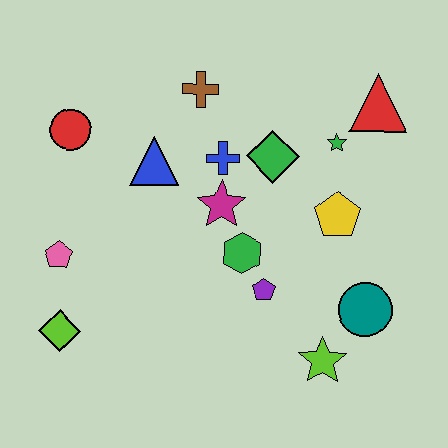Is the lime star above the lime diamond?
No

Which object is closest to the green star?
The red triangle is closest to the green star.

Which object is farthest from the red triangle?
The lime diamond is farthest from the red triangle.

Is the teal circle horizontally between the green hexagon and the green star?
No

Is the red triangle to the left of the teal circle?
No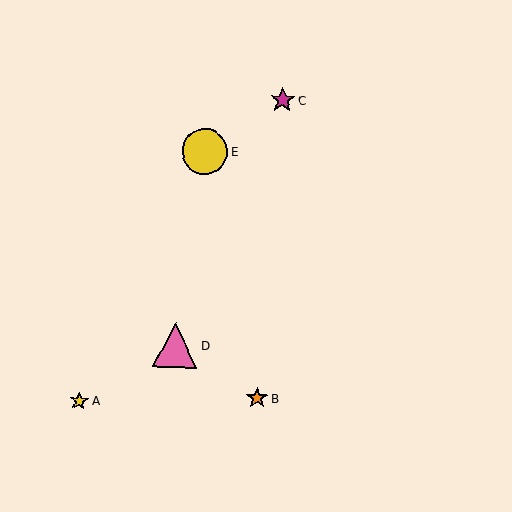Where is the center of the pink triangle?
The center of the pink triangle is at (175, 345).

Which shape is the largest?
The yellow circle (labeled E) is the largest.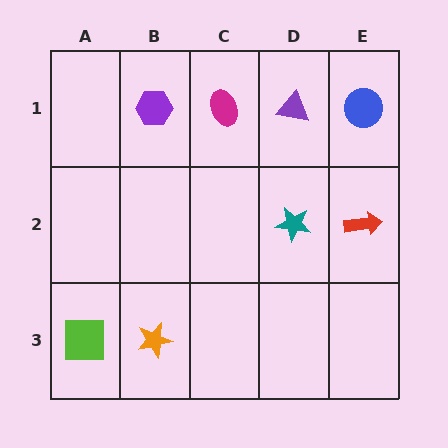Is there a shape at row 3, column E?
No, that cell is empty.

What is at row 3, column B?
An orange star.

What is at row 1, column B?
A purple hexagon.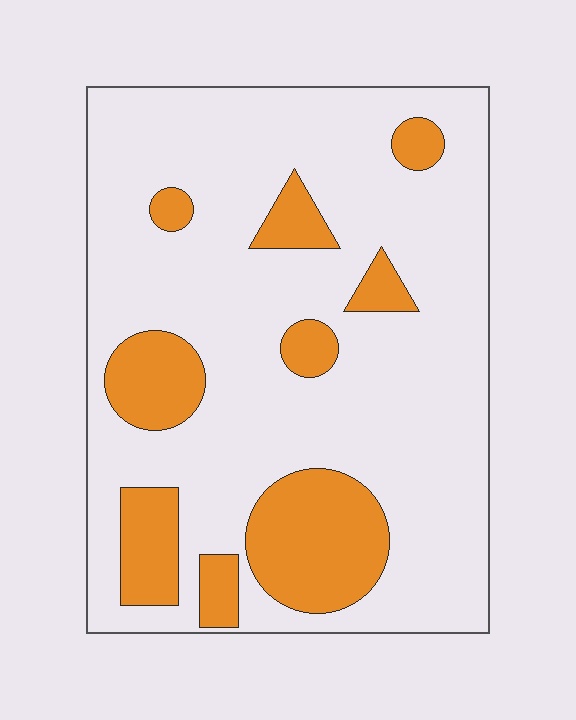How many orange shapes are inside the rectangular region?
9.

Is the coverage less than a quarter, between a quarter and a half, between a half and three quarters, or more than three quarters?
Less than a quarter.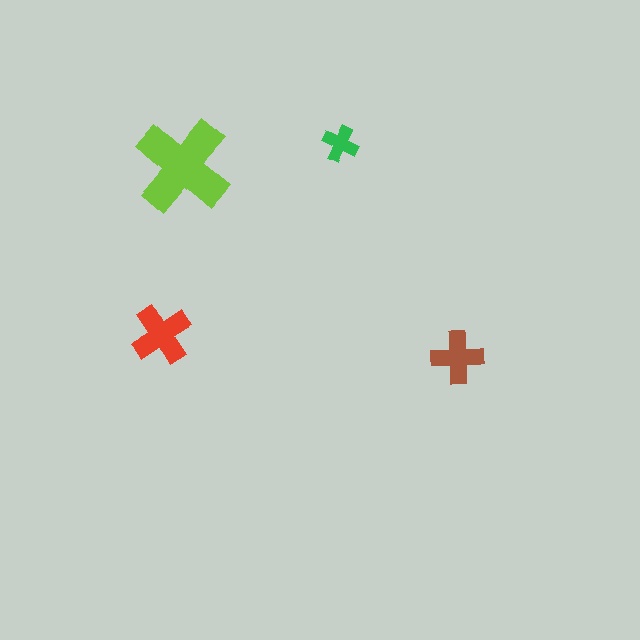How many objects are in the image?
There are 4 objects in the image.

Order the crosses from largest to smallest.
the lime one, the red one, the brown one, the green one.